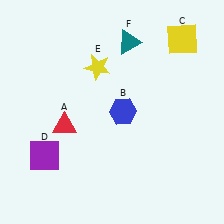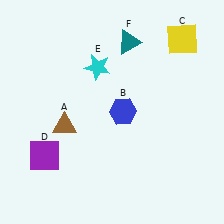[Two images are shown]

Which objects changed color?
A changed from red to brown. E changed from yellow to cyan.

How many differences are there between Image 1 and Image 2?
There are 2 differences between the two images.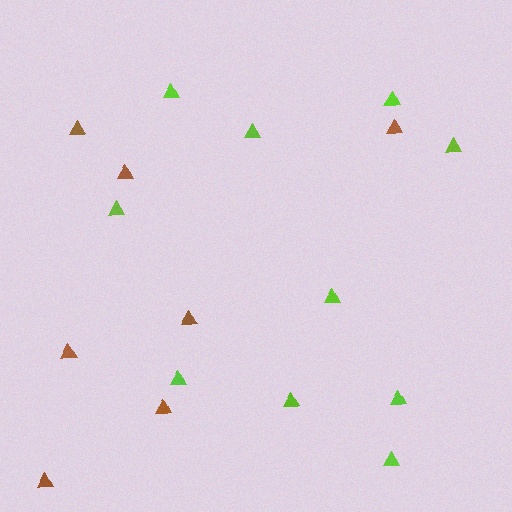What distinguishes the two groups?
There are 2 groups: one group of brown triangles (7) and one group of lime triangles (10).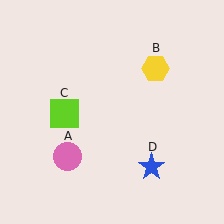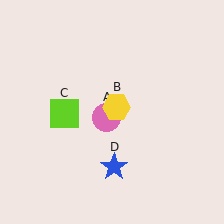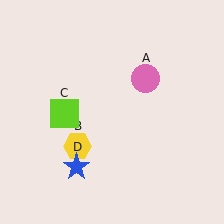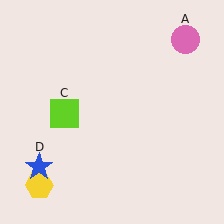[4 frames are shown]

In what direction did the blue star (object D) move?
The blue star (object D) moved left.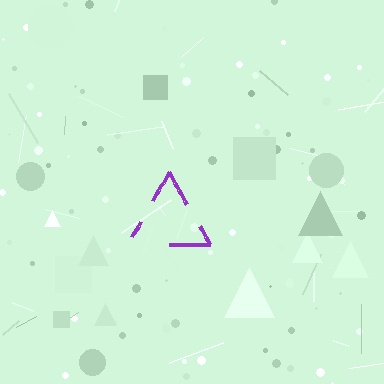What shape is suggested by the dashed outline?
The dashed outline suggests a triangle.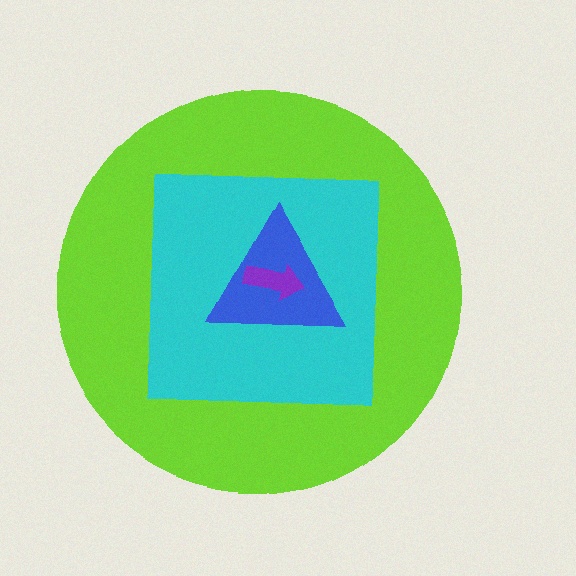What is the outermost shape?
The lime circle.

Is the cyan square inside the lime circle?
Yes.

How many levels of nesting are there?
4.